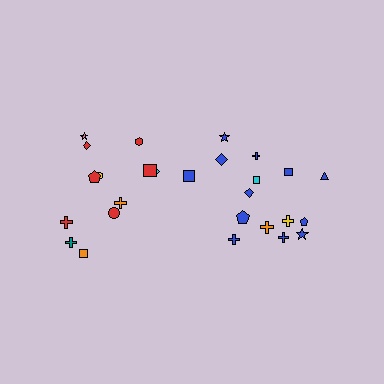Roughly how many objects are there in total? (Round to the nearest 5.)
Roughly 25 objects in total.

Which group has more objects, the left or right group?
The right group.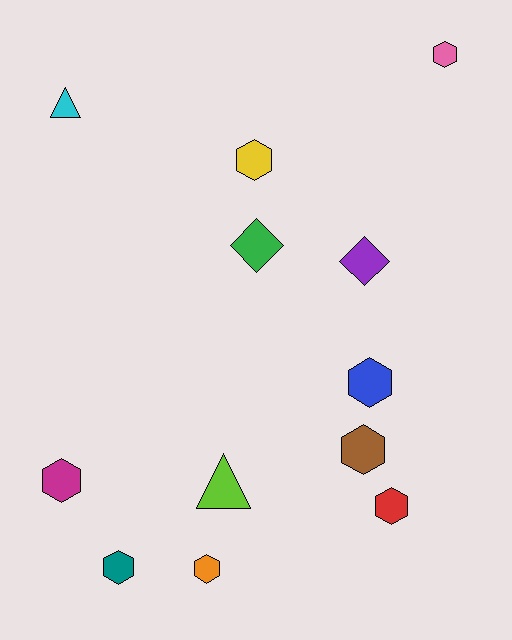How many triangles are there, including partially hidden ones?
There are 2 triangles.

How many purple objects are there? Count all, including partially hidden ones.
There is 1 purple object.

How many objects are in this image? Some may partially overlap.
There are 12 objects.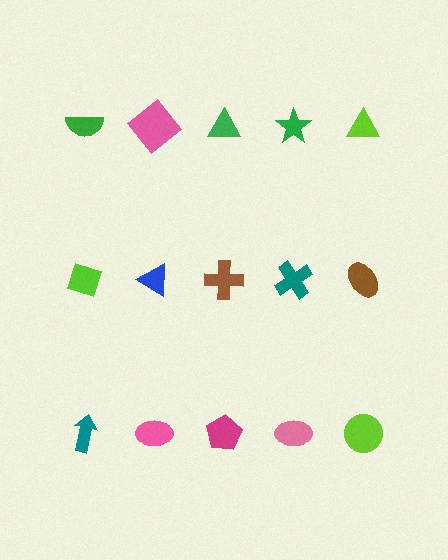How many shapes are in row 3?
5 shapes.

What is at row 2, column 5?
A brown ellipse.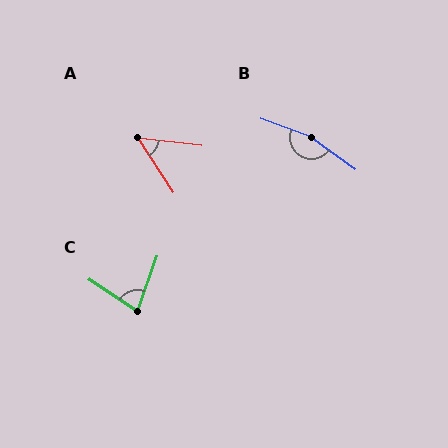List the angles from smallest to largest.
A (50°), C (76°), B (164°).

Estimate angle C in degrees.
Approximately 76 degrees.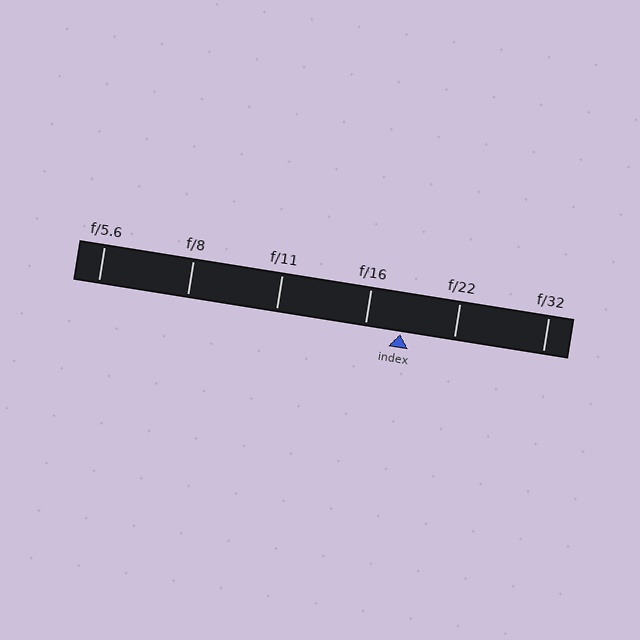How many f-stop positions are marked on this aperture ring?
There are 6 f-stop positions marked.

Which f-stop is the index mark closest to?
The index mark is closest to f/16.